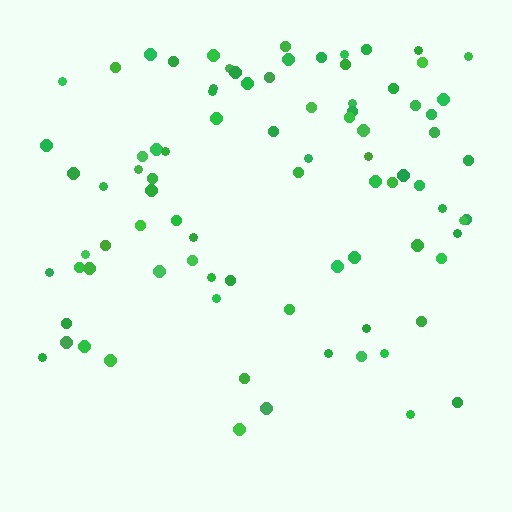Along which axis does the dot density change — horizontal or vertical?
Vertical.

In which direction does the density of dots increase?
From bottom to top, with the top side densest.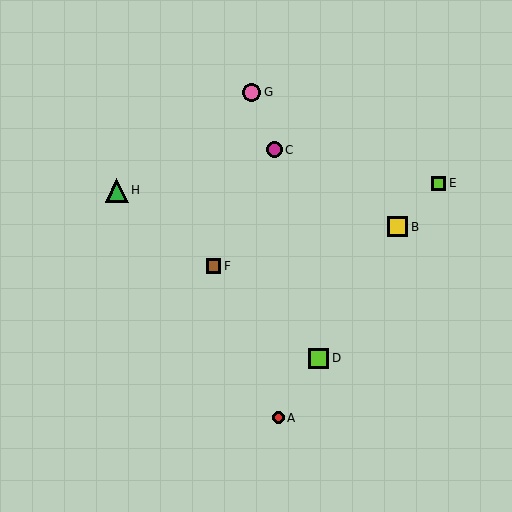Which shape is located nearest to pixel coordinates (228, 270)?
The brown square (labeled F) at (213, 266) is nearest to that location.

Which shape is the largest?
The green triangle (labeled H) is the largest.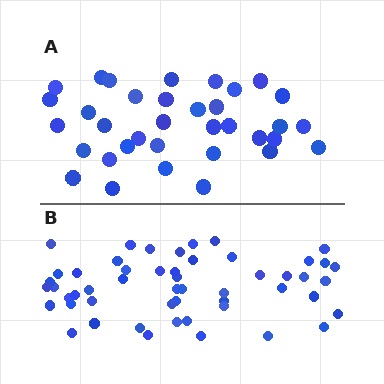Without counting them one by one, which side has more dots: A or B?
Region B (the bottom region) has more dots.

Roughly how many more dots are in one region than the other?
Region B has approximately 15 more dots than region A.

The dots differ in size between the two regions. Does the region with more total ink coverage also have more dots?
No. Region A has more total ink coverage because its dots are larger, but region B actually contains more individual dots. Total area can be misleading — the number of items is what matters here.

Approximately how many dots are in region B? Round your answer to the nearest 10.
About 50 dots. (The exact count is 52, which rounds to 50.)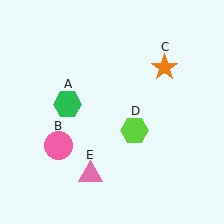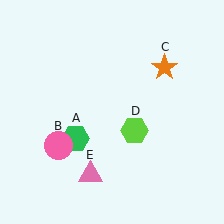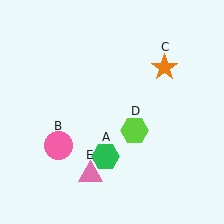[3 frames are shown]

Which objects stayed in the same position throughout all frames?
Pink circle (object B) and orange star (object C) and lime hexagon (object D) and pink triangle (object E) remained stationary.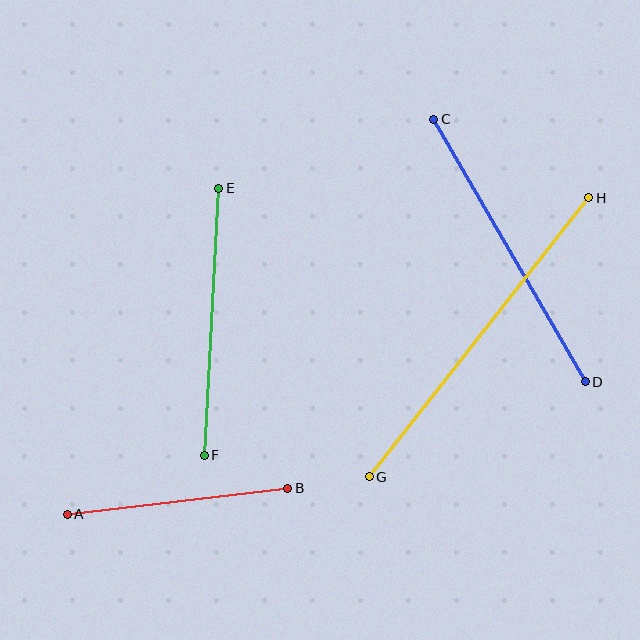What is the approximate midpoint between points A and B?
The midpoint is at approximately (177, 501) pixels.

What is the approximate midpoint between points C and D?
The midpoint is at approximately (509, 251) pixels.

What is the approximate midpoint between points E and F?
The midpoint is at approximately (211, 322) pixels.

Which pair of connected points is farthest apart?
Points G and H are farthest apart.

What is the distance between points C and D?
The distance is approximately 303 pixels.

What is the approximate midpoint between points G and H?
The midpoint is at approximately (479, 337) pixels.